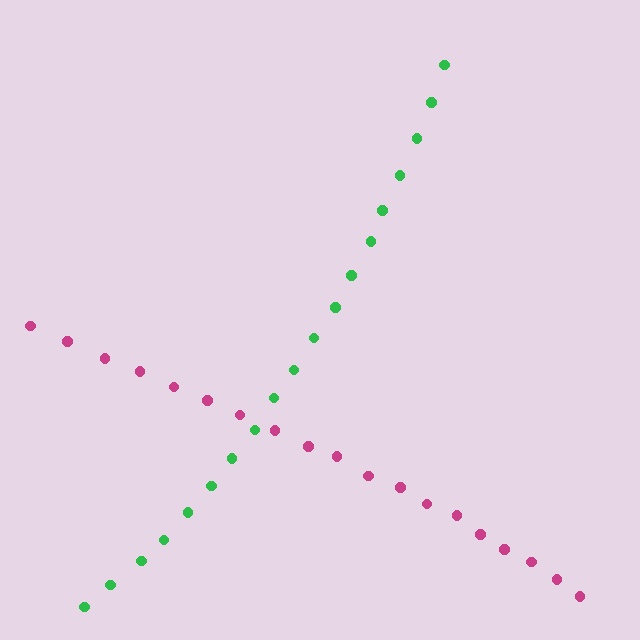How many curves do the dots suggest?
There are 2 distinct paths.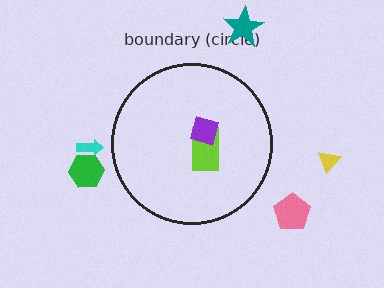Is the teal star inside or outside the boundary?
Outside.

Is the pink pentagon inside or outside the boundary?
Outside.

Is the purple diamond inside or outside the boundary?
Inside.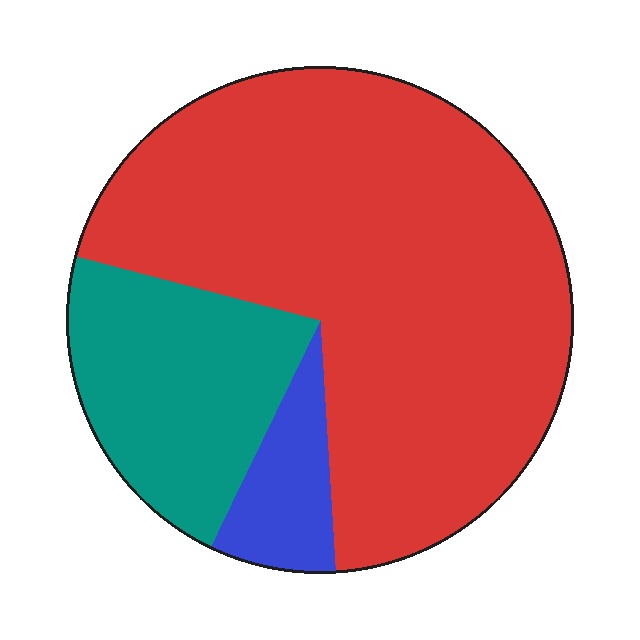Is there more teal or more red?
Red.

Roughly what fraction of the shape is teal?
Teal covers 22% of the shape.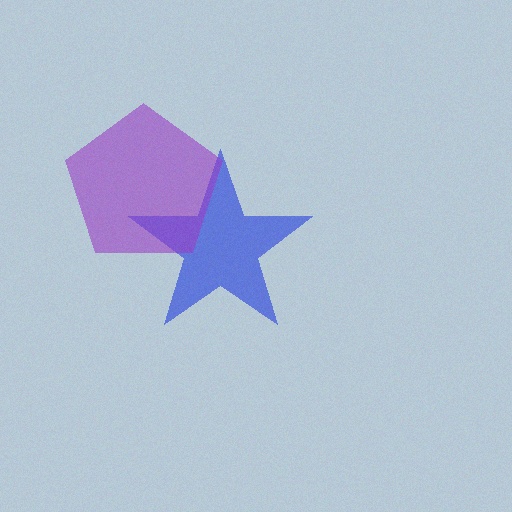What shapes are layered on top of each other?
The layered shapes are: a blue star, a purple pentagon.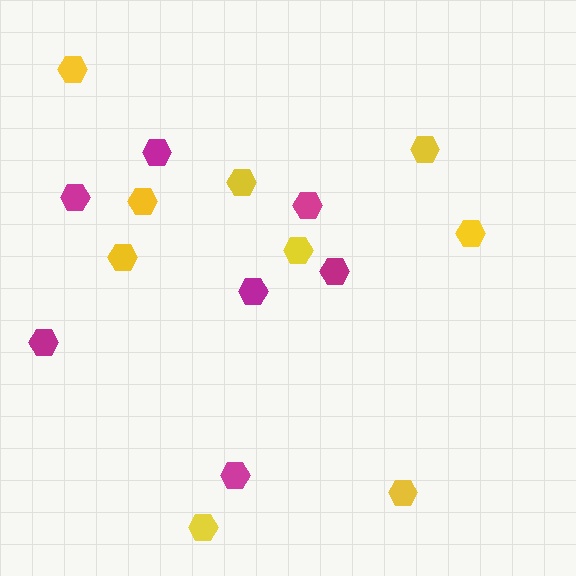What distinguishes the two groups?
There are 2 groups: one group of magenta hexagons (7) and one group of yellow hexagons (9).